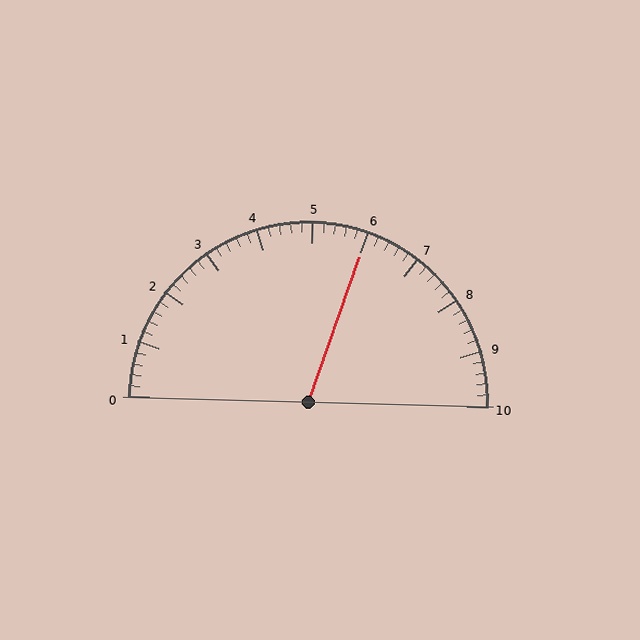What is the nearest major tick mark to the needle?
The nearest major tick mark is 6.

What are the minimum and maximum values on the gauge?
The gauge ranges from 0 to 10.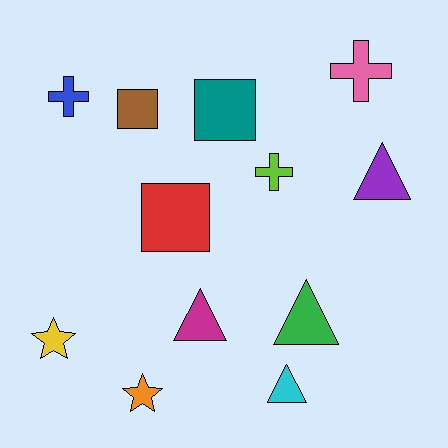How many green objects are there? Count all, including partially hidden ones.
There is 1 green object.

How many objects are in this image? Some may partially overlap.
There are 12 objects.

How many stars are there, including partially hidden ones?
There are 2 stars.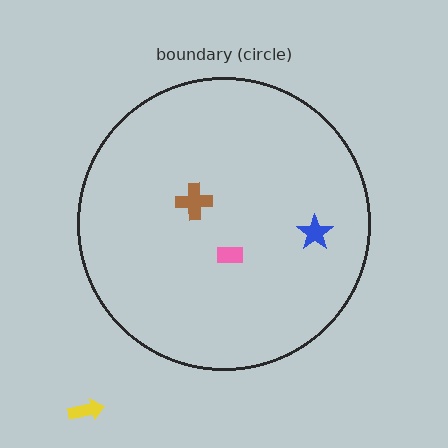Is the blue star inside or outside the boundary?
Inside.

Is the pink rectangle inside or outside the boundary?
Inside.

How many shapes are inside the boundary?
3 inside, 1 outside.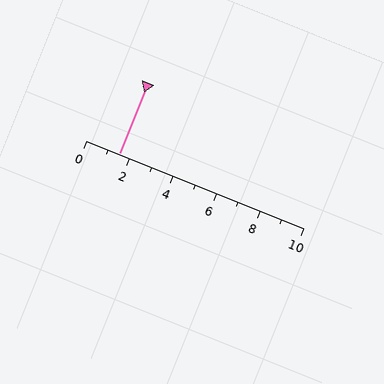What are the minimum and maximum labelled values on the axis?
The axis runs from 0 to 10.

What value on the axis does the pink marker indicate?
The marker indicates approximately 1.5.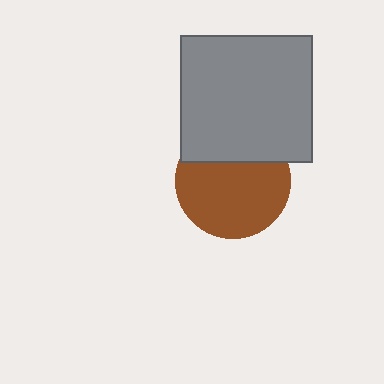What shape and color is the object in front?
The object in front is a gray rectangle.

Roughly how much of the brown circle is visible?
Most of it is visible (roughly 69%).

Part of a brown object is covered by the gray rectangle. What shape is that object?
It is a circle.